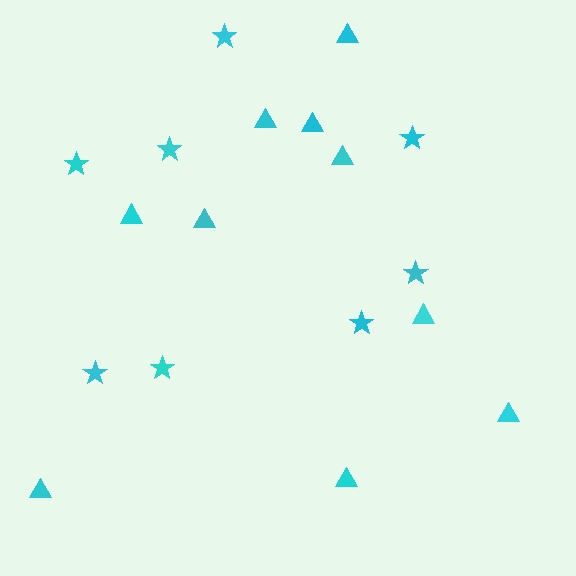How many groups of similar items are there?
There are 2 groups: one group of stars (8) and one group of triangles (10).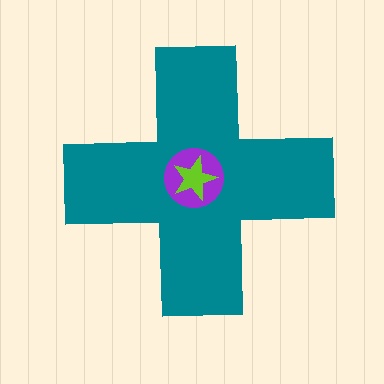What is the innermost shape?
The lime star.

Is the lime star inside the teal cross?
Yes.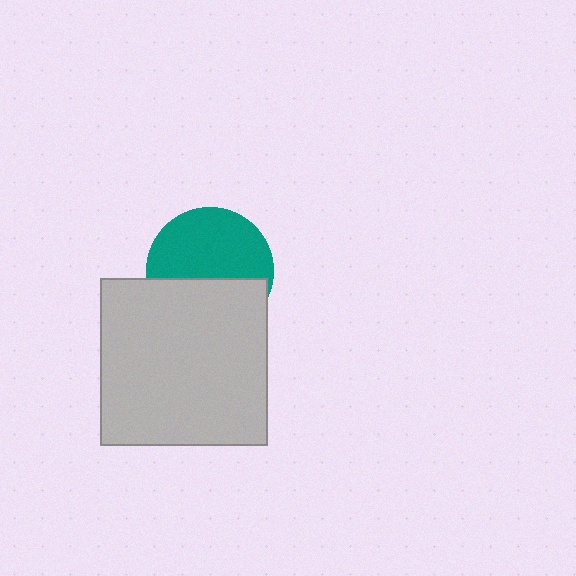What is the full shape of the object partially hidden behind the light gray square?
The partially hidden object is a teal circle.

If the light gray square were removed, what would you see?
You would see the complete teal circle.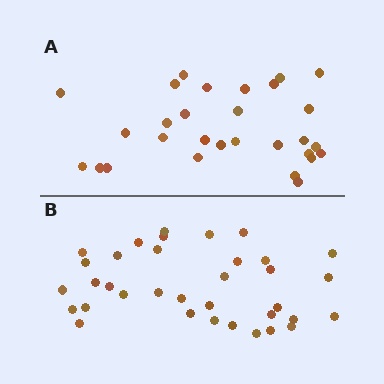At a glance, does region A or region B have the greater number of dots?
Region B (the bottom region) has more dots.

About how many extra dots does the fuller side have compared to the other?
Region B has about 6 more dots than region A.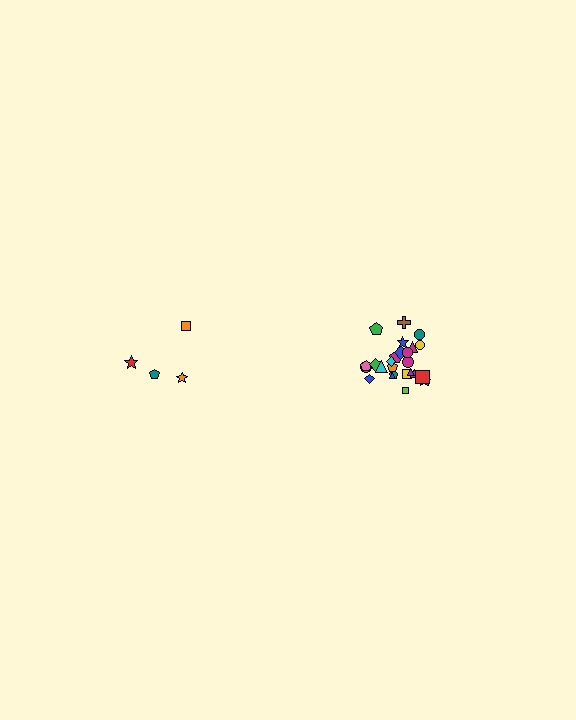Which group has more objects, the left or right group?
The right group.